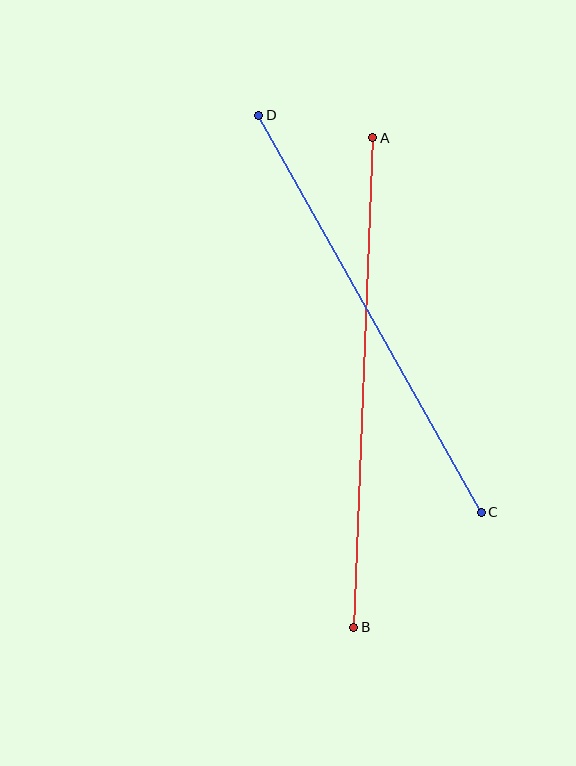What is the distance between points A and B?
The distance is approximately 490 pixels.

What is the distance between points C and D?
The distance is approximately 455 pixels.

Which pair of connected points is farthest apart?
Points A and B are farthest apart.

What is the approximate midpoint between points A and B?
The midpoint is at approximately (363, 382) pixels.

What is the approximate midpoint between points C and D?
The midpoint is at approximately (370, 314) pixels.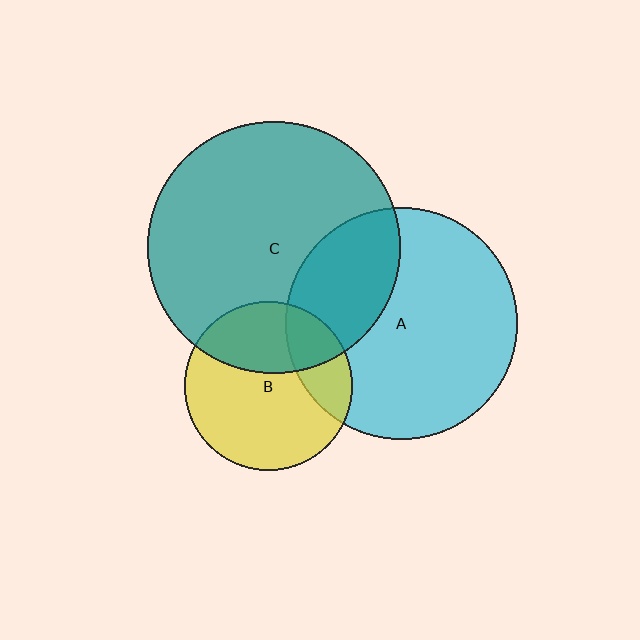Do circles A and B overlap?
Yes.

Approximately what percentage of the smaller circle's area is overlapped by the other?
Approximately 20%.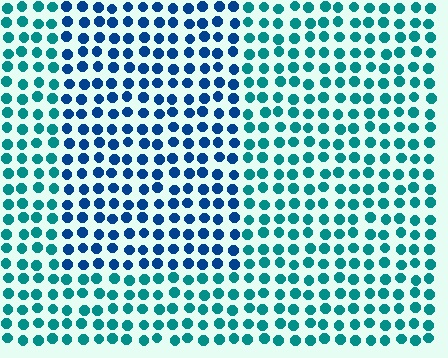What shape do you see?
I see a rectangle.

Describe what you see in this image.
The image is filled with small teal elements in a uniform arrangement. A rectangle-shaped region is visible where the elements are tinted to a slightly different hue, forming a subtle color boundary.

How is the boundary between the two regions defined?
The boundary is defined purely by a slight shift in hue (about 37 degrees). Spacing, size, and orientation are identical on both sides.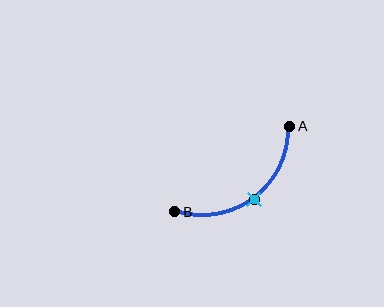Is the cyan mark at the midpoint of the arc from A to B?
Yes. The cyan mark lies on the arc at equal arc-length from both A and B — it is the arc midpoint.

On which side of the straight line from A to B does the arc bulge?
The arc bulges below and to the right of the straight line connecting A and B.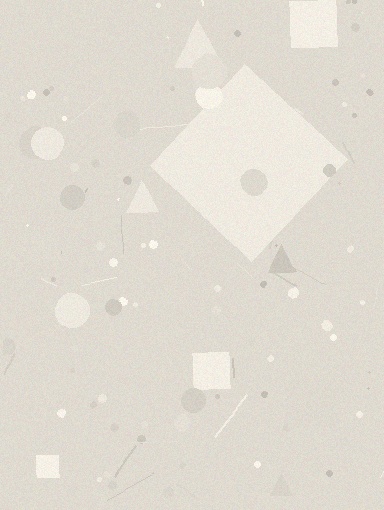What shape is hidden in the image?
A diamond is hidden in the image.